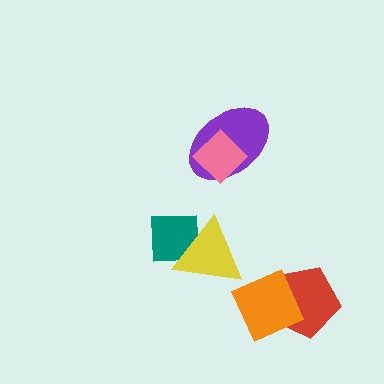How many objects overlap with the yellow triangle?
1 object overlaps with the yellow triangle.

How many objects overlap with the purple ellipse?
1 object overlaps with the purple ellipse.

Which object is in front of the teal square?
The yellow triangle is in front of the teal square.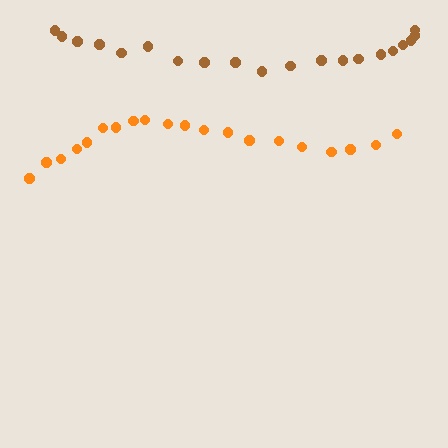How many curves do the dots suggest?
There are 2 distinct paths.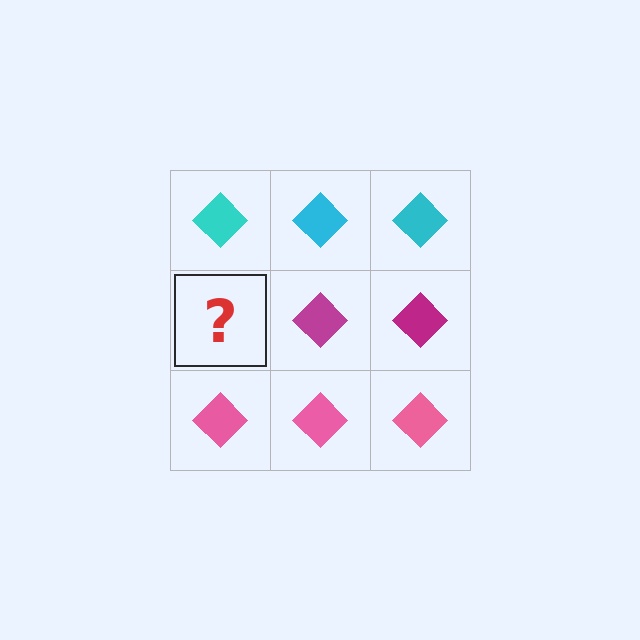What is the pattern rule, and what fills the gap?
The rule is that each row has a consistent color. The gap should be filled with a magenta diamond.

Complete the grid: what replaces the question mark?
The question mark should be replaced with a magenta diamond.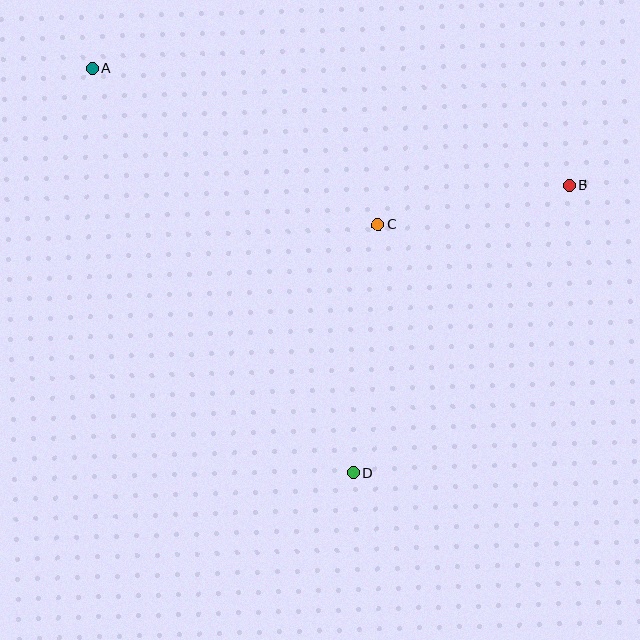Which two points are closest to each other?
Points B and C are closest to each other.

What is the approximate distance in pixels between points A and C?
The distance between A and C is approximately 326 pixels.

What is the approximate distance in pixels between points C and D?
The distance between C and D is approximately 250 pixels.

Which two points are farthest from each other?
Points A and B are farthest from each other.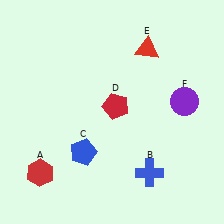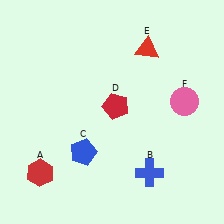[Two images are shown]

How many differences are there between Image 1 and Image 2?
There is 1 difference between the two images.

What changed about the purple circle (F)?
In Image 1, F is purple. In Image 2, it changed to pink.